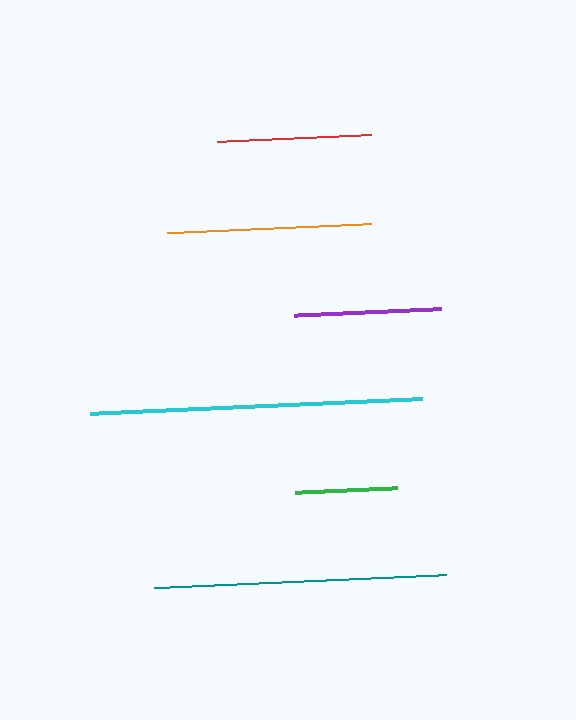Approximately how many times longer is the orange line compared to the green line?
The orange line is approximately 2.0 times the length of the green line.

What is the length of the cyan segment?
The cyan segment is approximately 332 pixels long.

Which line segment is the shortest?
The green line is the shortest at approximately 101 pixels.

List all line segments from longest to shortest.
From longest to shortest: cyan, teal, orange, red, purple, green.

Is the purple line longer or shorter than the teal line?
The teal line is longer than the purple line.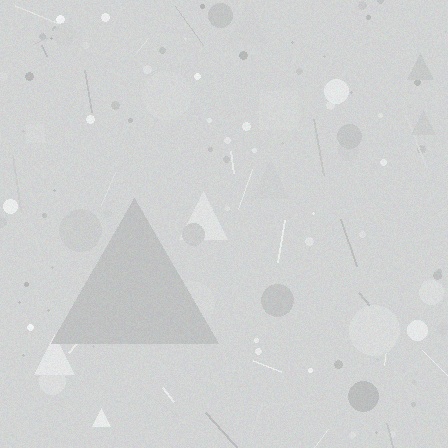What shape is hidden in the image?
A triangle is hidden in the image.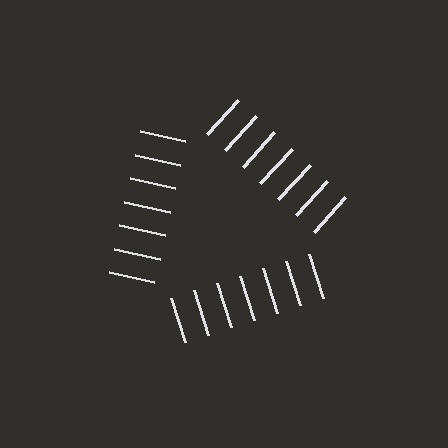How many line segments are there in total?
21 — 7 along each of the 3 edges.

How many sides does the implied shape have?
3 sides — the line-ends trace a triangle.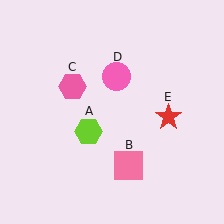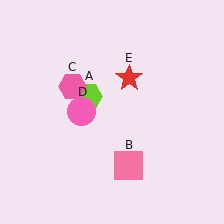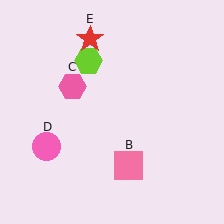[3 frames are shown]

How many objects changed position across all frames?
3 objects changed position: lime hexagon (object A), pink circle (object D), red star (object E).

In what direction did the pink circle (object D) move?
The pink circle (object D) moved down and to the left.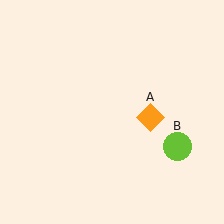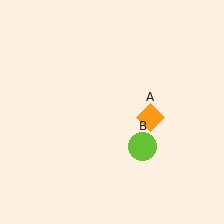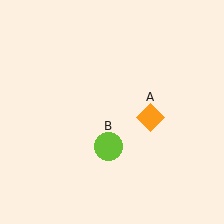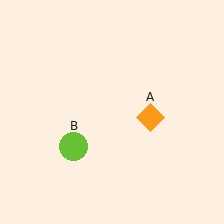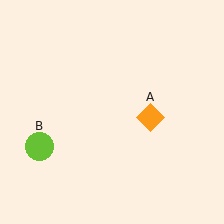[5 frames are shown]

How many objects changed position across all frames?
1 object changed position: lime circle (object B).